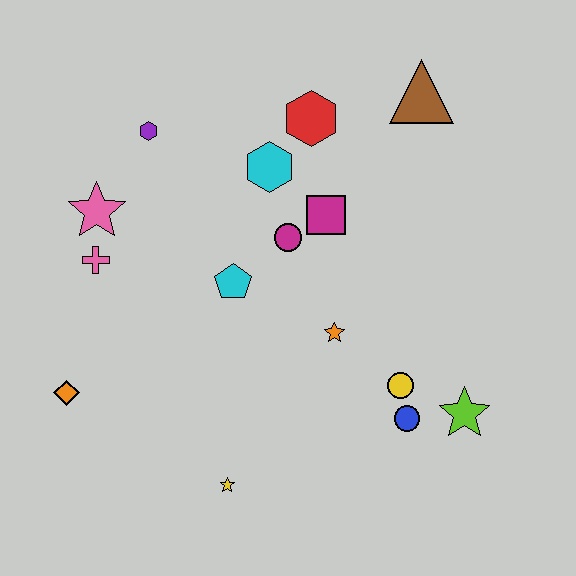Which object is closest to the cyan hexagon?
The red hexagon is closest to the cyan hexagon.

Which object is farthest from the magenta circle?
The orange diamond is farthest from the magenta circle.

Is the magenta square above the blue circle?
Yes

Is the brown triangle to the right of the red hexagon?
Yes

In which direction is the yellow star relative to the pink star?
The yellow star is below the pink star.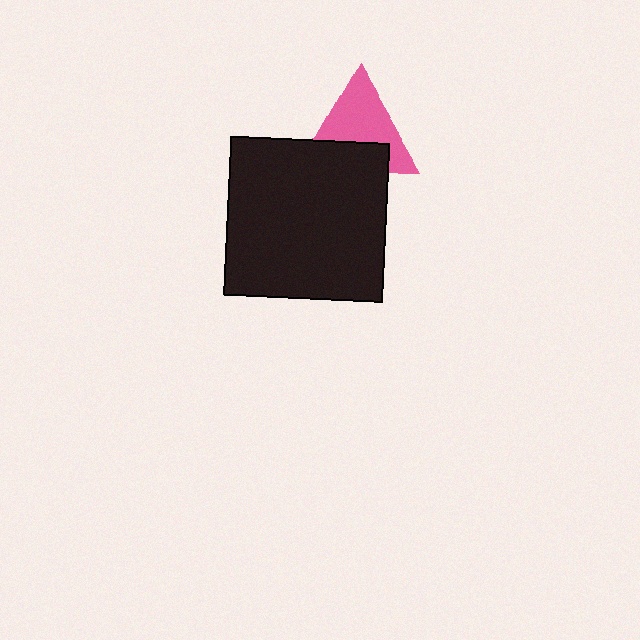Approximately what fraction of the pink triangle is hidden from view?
Roughly 38% of the pink triangle is hidden behind the black square.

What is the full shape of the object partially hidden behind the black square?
The partially hidden object is a pink triangle.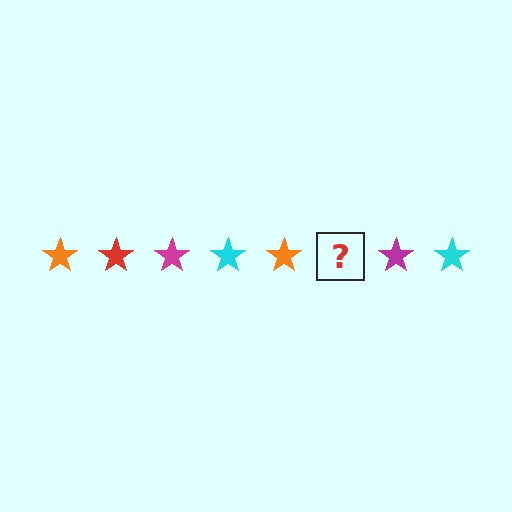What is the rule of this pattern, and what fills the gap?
The rule is that the pattern cycles through orange, red, magenta, cyan stars. The gap should be filled with a red star.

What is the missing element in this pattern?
The missing element is a red star.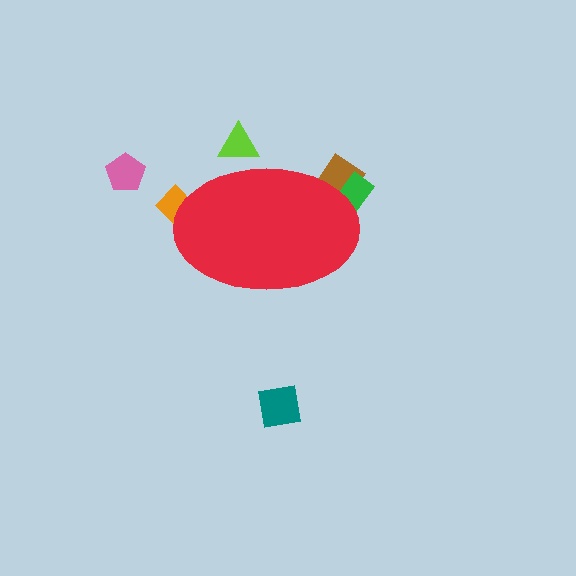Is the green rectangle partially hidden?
Yes, the green rectangle is partially hidden behind the red ellipse.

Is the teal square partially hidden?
No, the teal square is fully visible.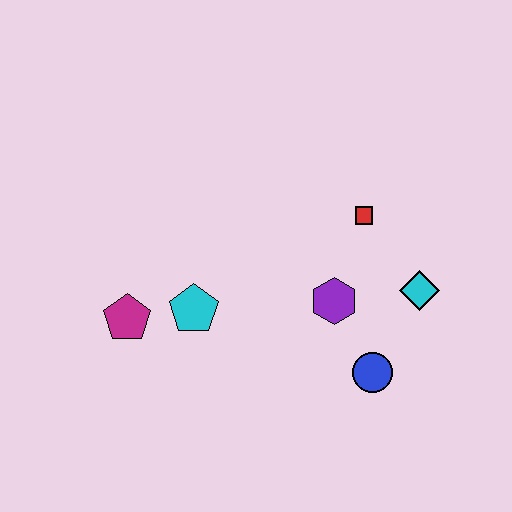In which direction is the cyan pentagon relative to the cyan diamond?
The cyan pentagon is to the left of the cyan diamond.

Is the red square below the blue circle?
No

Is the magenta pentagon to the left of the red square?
Yes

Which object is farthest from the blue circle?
The magenta pentagon is farthest from the blue circle.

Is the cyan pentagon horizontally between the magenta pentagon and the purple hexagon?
Yes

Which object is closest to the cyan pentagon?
The magenta pentagon is closest to the cyan pentagon.